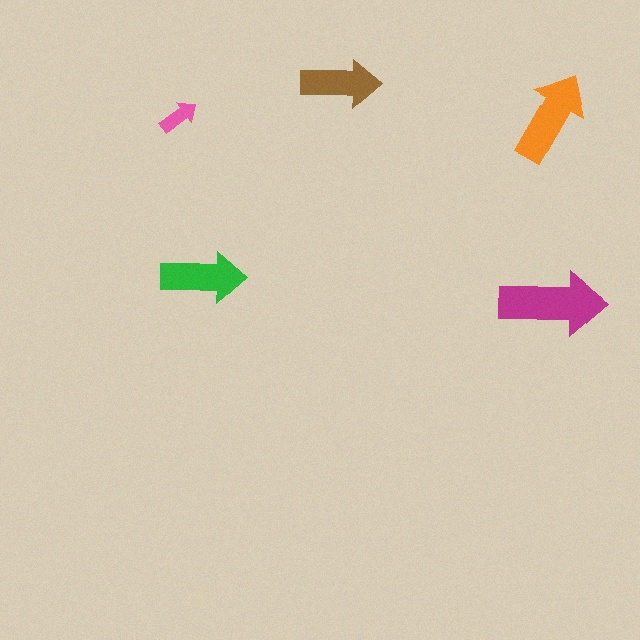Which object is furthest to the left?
The pink arrow is leftmost.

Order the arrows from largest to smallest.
the magenta one, the orange one, the green one, the brown one, the pink one.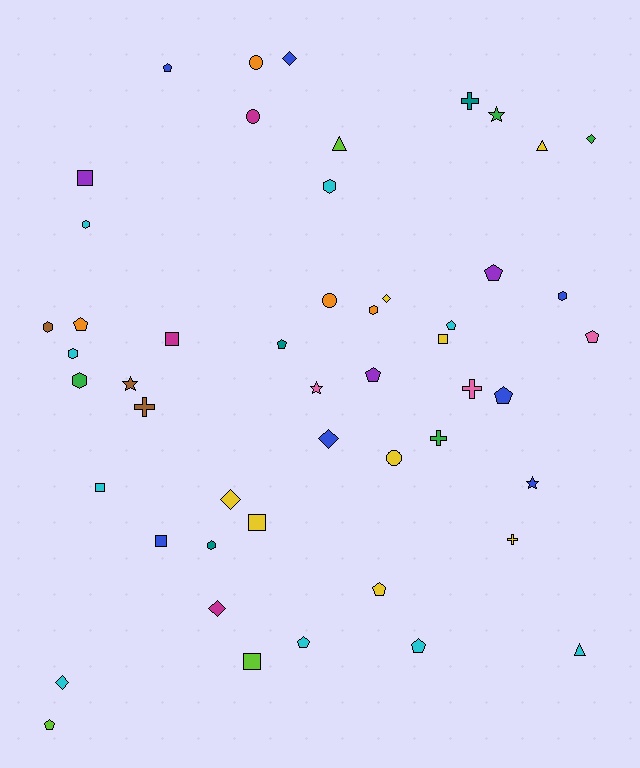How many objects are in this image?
There are 50 objects.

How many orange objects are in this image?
There are 4 orange objects.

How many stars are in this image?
There are 4 stars.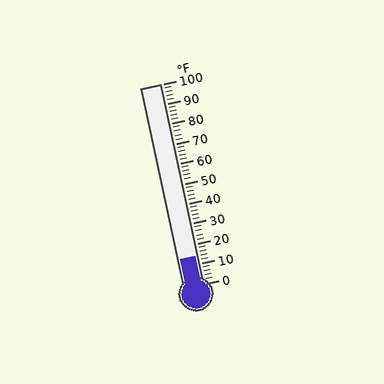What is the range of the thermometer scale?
The thermometer scale ranges from 0°F to 100°F.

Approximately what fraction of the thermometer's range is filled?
The thermometer is filled to approximately 15% of its range.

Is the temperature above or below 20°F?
The temperature is below 20°F.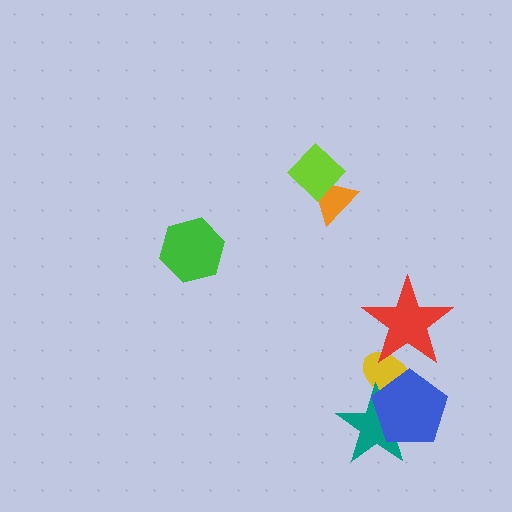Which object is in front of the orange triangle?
The lime diamond is in front of the orange triangle.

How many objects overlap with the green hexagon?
0 objects overlap with the green hexagon.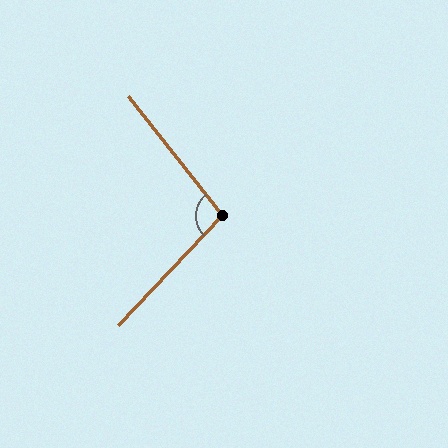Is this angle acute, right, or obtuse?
It is obtuse.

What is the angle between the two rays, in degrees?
Approximately 98 degrees.